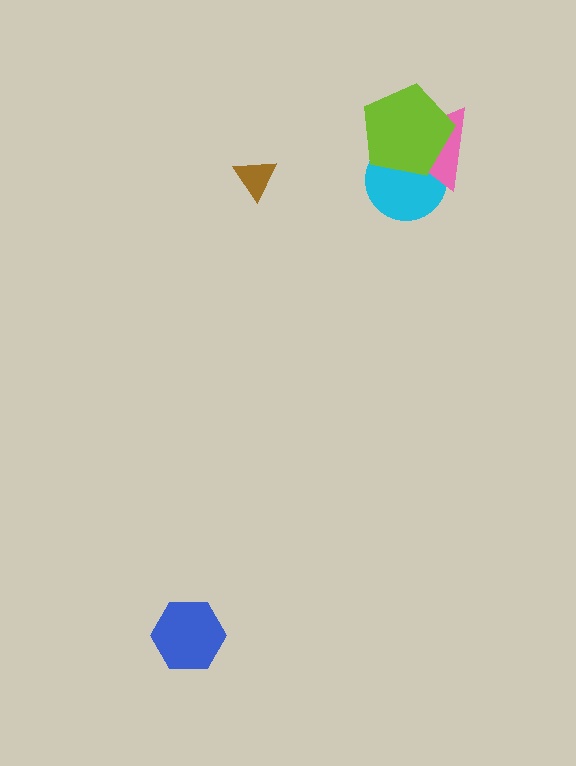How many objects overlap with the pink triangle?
2 objects overlap with the pink triangle.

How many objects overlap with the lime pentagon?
2 objects overlap with the lime pentagon.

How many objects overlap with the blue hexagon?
0 objects overlap with the blue hexagon.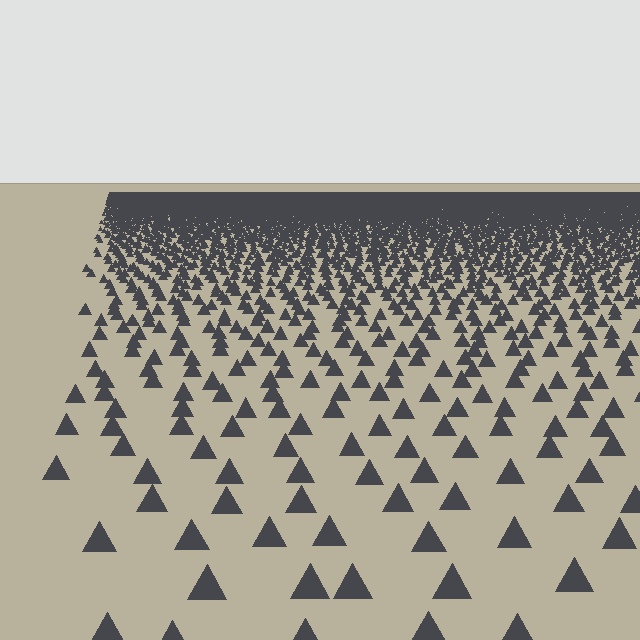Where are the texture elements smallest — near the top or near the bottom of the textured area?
Near the top.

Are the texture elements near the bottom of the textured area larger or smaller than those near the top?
Larger. Near the bottom, elements are closer to the viewer and appear at a bigger on-screen size.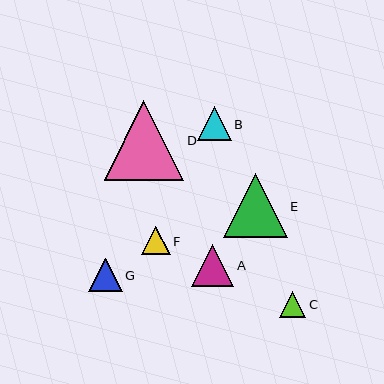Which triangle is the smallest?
Triangle C is the smallest with a size of approximately 26 pixels.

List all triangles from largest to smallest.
From largest to smallest: D, E, A, B, G, F, C.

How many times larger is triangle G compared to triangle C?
Triangle G is approximately 1.3 times the size of triangle C.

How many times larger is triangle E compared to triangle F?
Triangle E is approximately 2.2 times the size of triangle F.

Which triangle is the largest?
Triangle D is the largest with a size of approximately 80 pixels.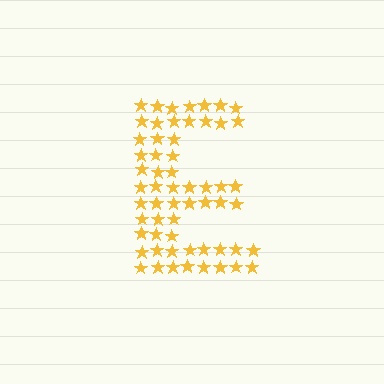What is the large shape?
The large shape is the letter E.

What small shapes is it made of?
It is made of small stars.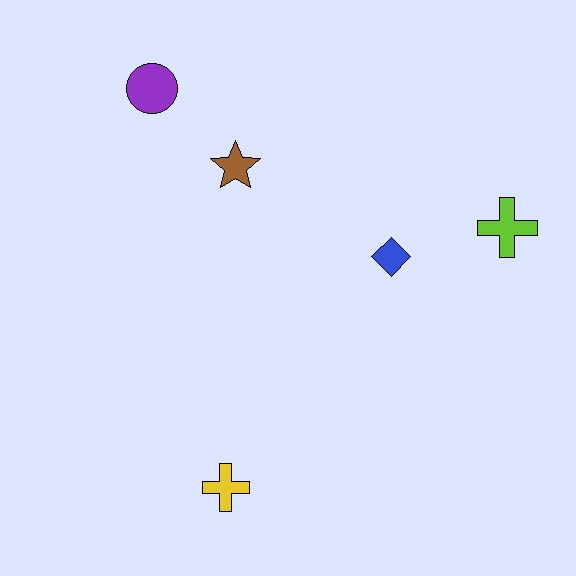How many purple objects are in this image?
There is 1 purple object.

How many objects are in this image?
There are 5 objects.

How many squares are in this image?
There are no squares.